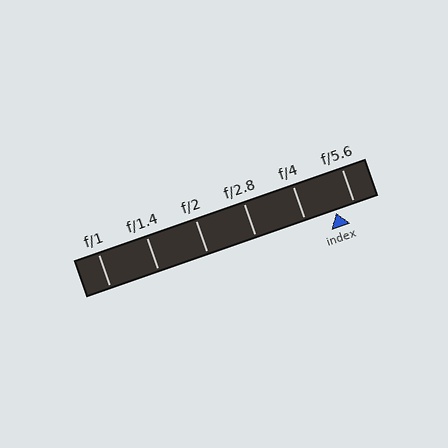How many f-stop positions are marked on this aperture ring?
There are 6 f-stop positions marked.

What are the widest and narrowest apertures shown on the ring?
The widest aperture shown is f/1 and the narrowest is f/5.6.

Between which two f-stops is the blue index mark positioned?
The index mark is between f/4 and f/5.6.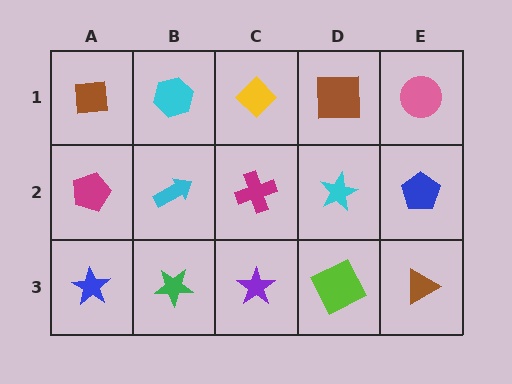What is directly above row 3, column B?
A cyan arrow.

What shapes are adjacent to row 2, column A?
A brown square (row 1, column A), a blue star (row 3, column A), a cyan arrow (row 2, column B).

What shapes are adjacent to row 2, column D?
A brown square (row 1, column D), a lime square (row 3, column D), a magenta cross (row 2, column C), a blue pentagon (row 2, column E).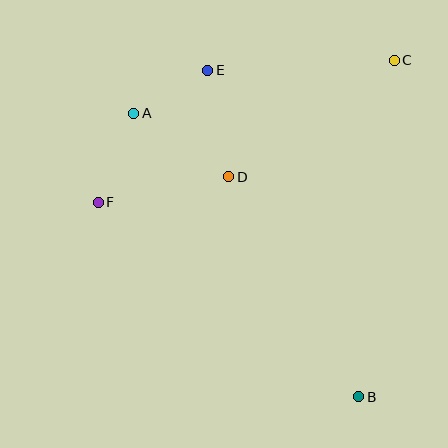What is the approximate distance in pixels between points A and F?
The distance between A and F is approximately 96 pixels.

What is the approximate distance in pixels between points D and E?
The distance between D and E is approximately 109 pixels.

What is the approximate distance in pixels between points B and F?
The distance between B and F is approximately 325 pixels.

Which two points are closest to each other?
Points A and E are closest to each other.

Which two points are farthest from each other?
Points A and B are farthest from each other.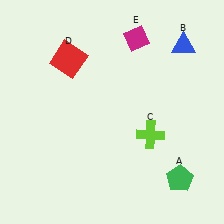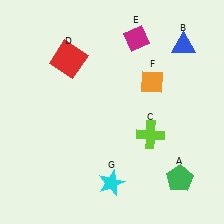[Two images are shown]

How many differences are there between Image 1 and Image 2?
There are 2 differences between the two images.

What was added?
An orange diamond (F), a cyan star (G) were added in Image 2.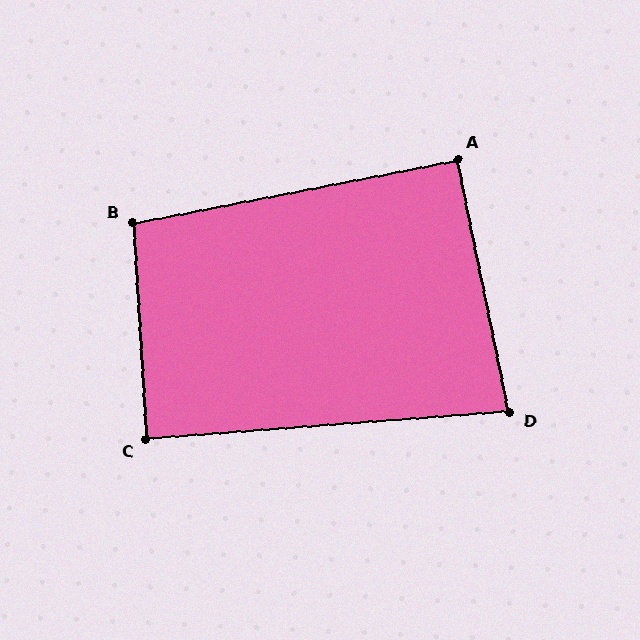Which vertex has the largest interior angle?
B, at approximately 97 degrees.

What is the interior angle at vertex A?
Approximately 91 degrees (approximately right).